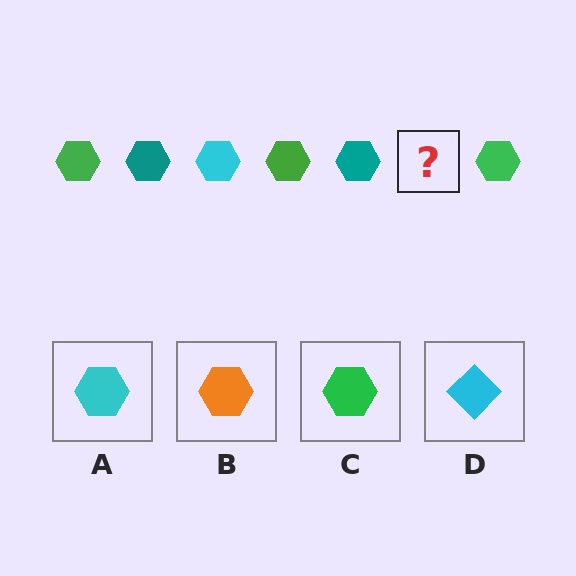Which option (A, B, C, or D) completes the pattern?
A.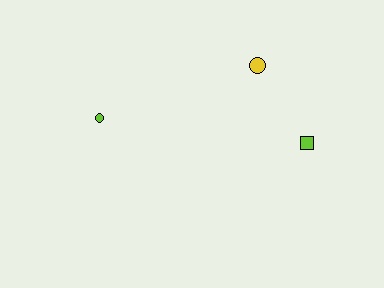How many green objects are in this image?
There are no green objects.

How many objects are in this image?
There are 3 objects.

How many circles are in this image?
There are 2 circles.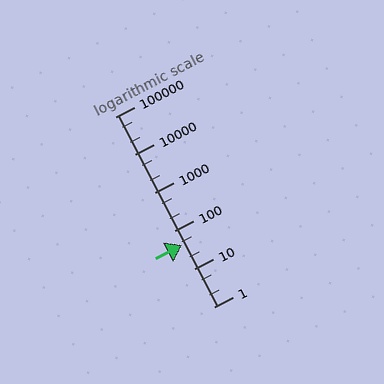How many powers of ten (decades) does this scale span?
The scale spans 5 decades, from 1 to 100000.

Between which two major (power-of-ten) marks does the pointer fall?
The pointer is between 10 and 100.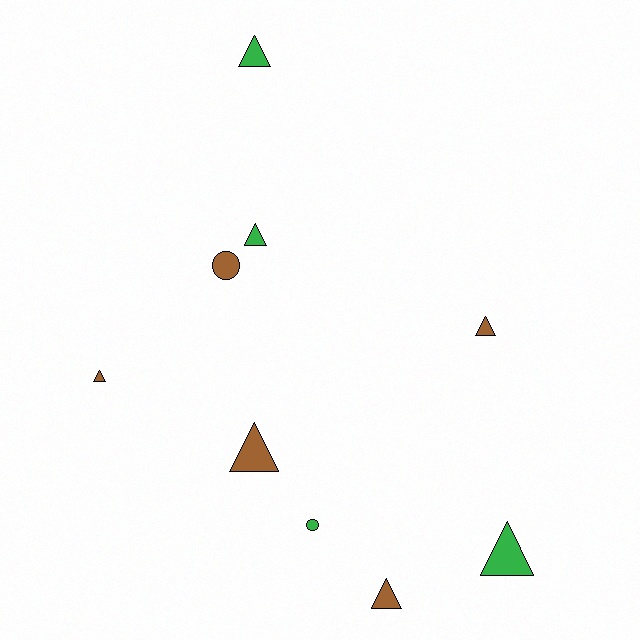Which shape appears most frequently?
Triangle, with 7 objects.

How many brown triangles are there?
There are 4 brown triangles.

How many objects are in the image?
There are 9 objects.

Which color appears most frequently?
Brown, with 5 objects.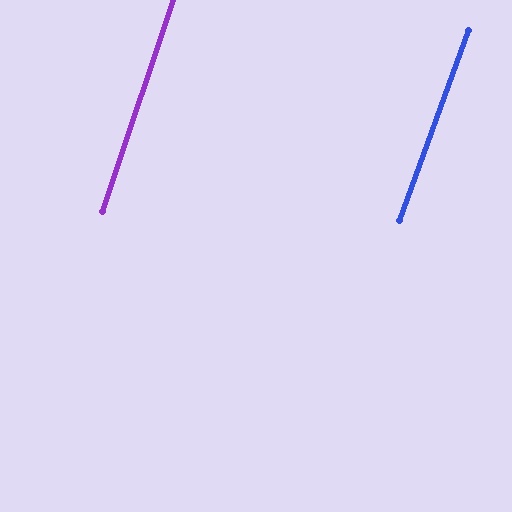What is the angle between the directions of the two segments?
Approximately 1 degree.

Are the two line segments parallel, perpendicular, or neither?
Parallel — their directions differ by only 1.5°.